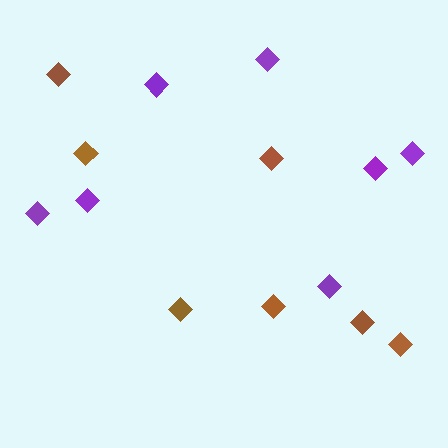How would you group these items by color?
There are 2 groups: one group of purple diamonds (7) and one group of brown diamonds (7).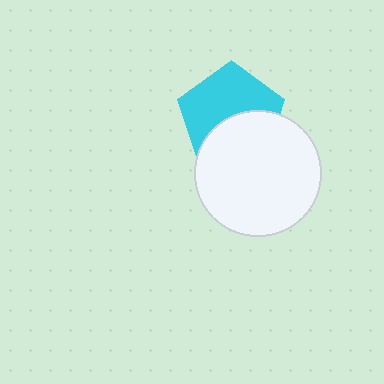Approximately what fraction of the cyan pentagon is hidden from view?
Roughly 43% of the cyan pentagon is hidden behind the white circle.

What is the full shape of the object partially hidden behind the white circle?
The partially hidden object is a cyan pentagon.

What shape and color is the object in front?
The object in front is a white circle.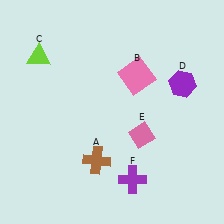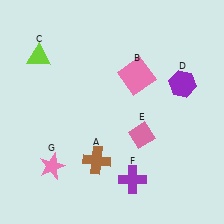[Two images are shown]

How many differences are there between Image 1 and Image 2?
There is 1 difference between the two images.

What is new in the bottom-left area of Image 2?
A pink star (G) was added in the bottom-left area of Image 2.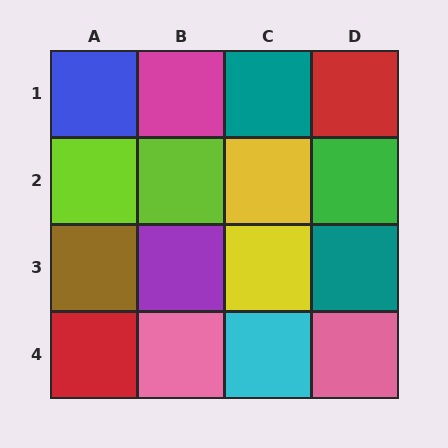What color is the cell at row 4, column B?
Pink.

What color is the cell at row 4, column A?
Red.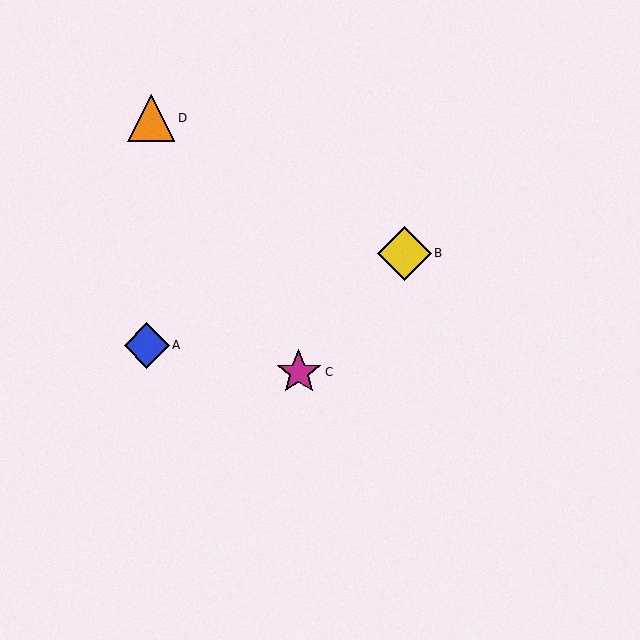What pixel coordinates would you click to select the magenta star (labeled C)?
Click at (299, 372) to select the magenta star C.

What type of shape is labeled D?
Shape D is an orange triangle.